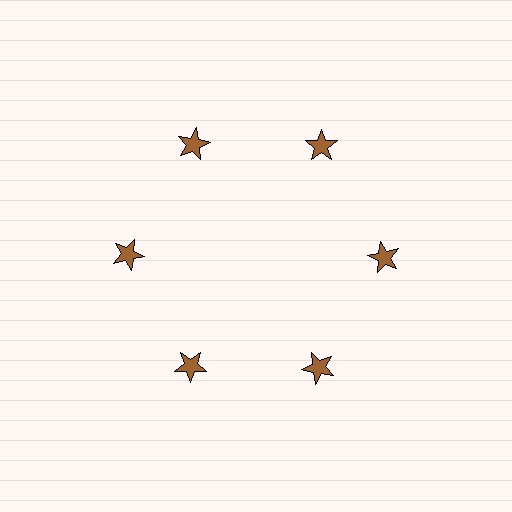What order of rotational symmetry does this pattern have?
This pattern has 6-fold rotational symmetry.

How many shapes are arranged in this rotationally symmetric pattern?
There are 6 shapes, arranged in 6 groups of 1.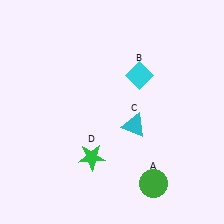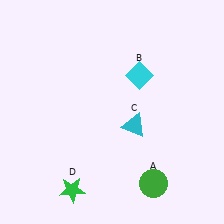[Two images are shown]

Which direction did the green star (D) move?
The green star (D) moved down.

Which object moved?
The green star (D) moved down.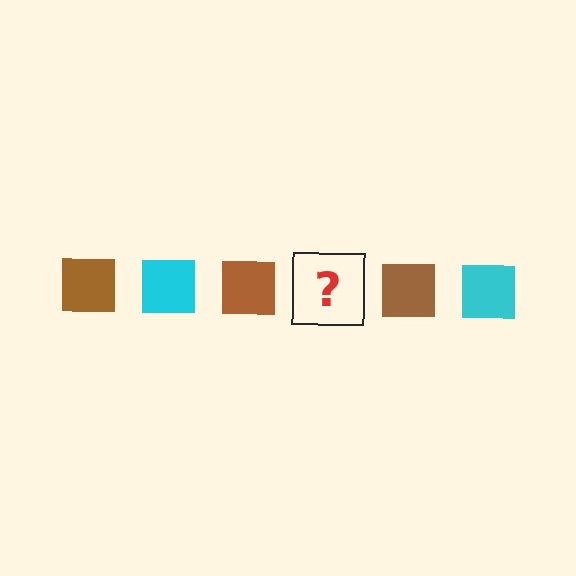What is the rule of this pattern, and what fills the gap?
The rule is that the pattern cycles through brown, cyan squares. The gap should be filled with a cyan square.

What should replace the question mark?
The question mark should be replaced with a cyan square.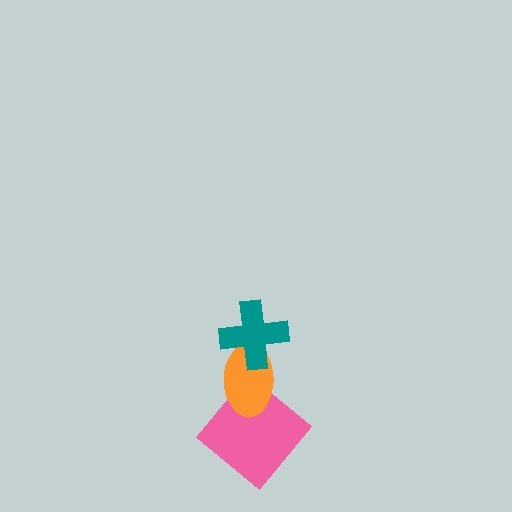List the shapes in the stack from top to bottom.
From top to bottom: the teal cross, the orange ellipse, the pink diamond.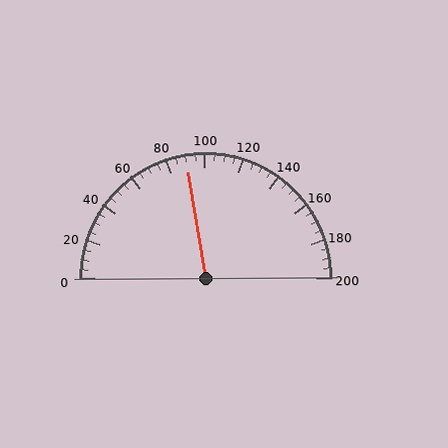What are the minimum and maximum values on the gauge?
The gauge ranges from 0 to 200.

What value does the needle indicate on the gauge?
The needle indicates approximately 90.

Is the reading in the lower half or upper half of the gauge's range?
The reading is in the lower half of the range (0 to 200).